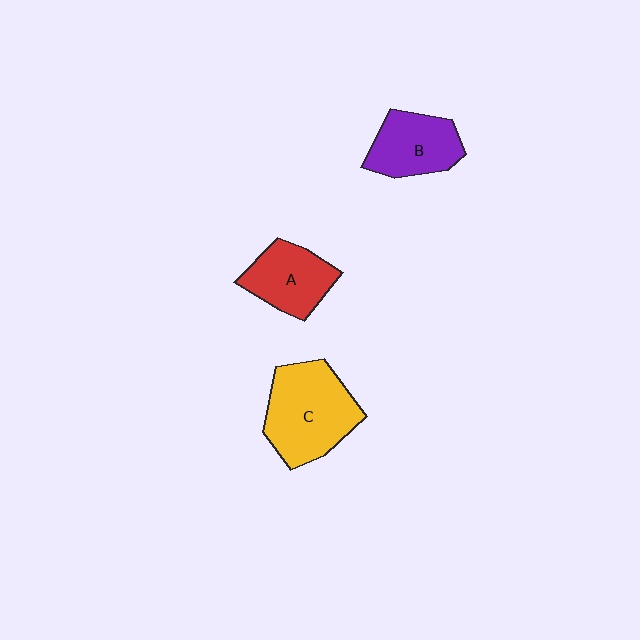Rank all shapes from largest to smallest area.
From largest to smallest: C (yellow), B (purple), A (red).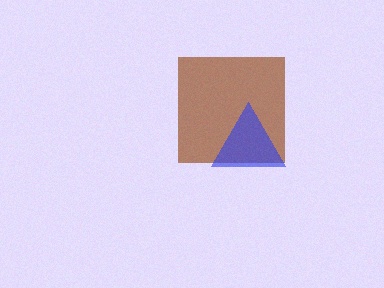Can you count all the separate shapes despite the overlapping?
Yes, there are 2 separate shapes.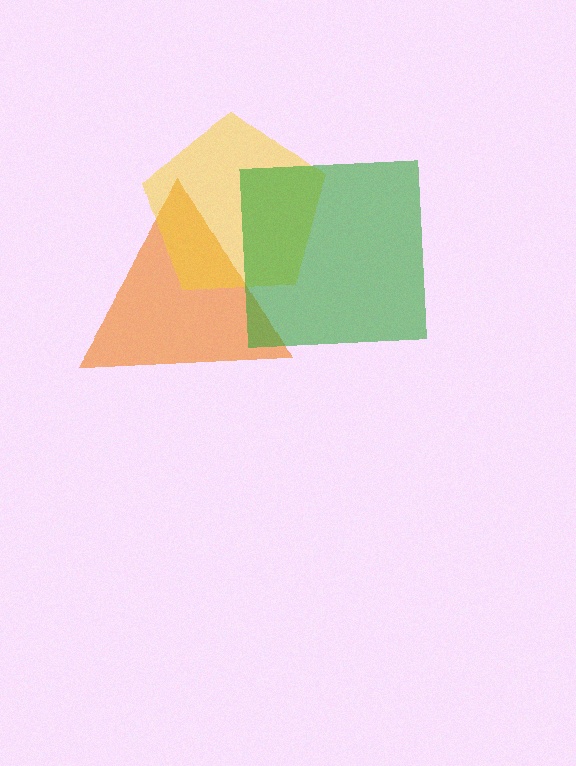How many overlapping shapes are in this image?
There are 3 overlapping shapes in the image.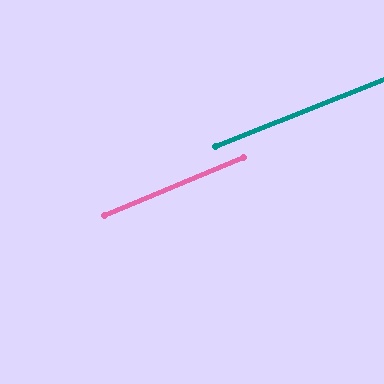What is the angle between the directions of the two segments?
Approximately 1 degree.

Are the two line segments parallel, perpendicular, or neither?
Parallel — their directions differ by only 1.1°.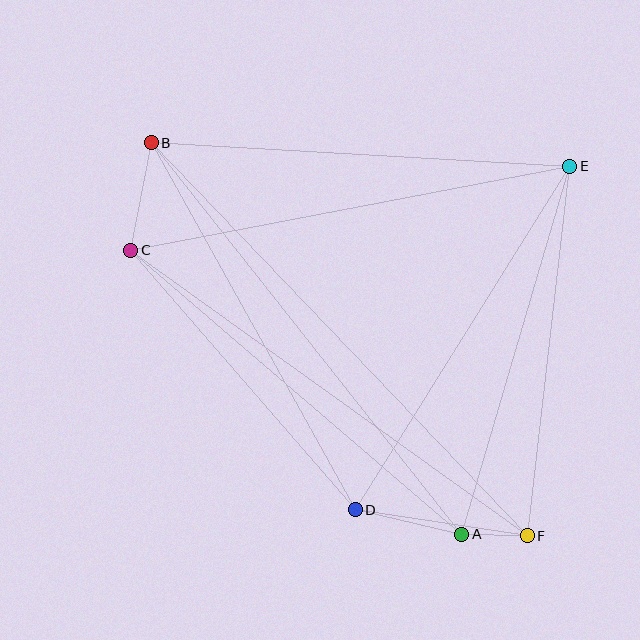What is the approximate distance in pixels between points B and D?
The distance between B and D is approximately 420 pixels.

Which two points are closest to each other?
Points A and F are closest to each other.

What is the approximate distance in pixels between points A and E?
The distance between A and E is approximately 384 pixels.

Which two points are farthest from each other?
Points B and F are farthest from each other.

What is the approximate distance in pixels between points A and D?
The distance between A and D is approximately 109 pixels.